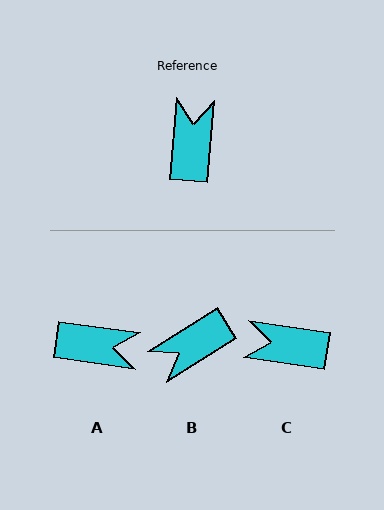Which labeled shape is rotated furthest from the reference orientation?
B, about 127 degrees away.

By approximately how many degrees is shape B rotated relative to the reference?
Approximately 127 degrees counter-clockwise.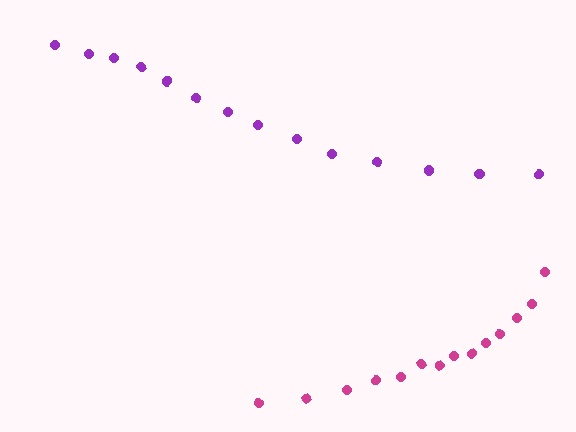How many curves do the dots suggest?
There are 2 distinct paths.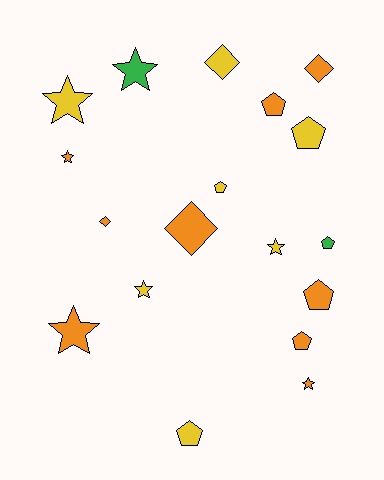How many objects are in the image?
There are 18 objects.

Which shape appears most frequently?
Star, with 7 objects.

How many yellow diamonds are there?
There is 1 yellow diamond.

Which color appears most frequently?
Orange, with 9 objects.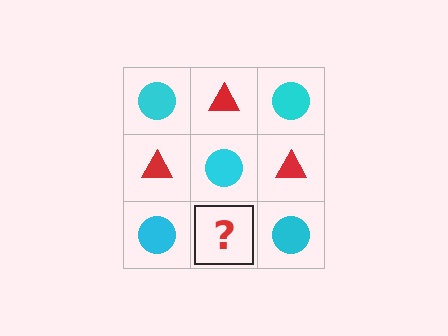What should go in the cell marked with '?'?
The missing cell should contain a red triangle.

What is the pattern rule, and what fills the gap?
The rule is that it alternates cyan circle and red triangle in a checkerboard pattern. The gap should be filled with a red triangle.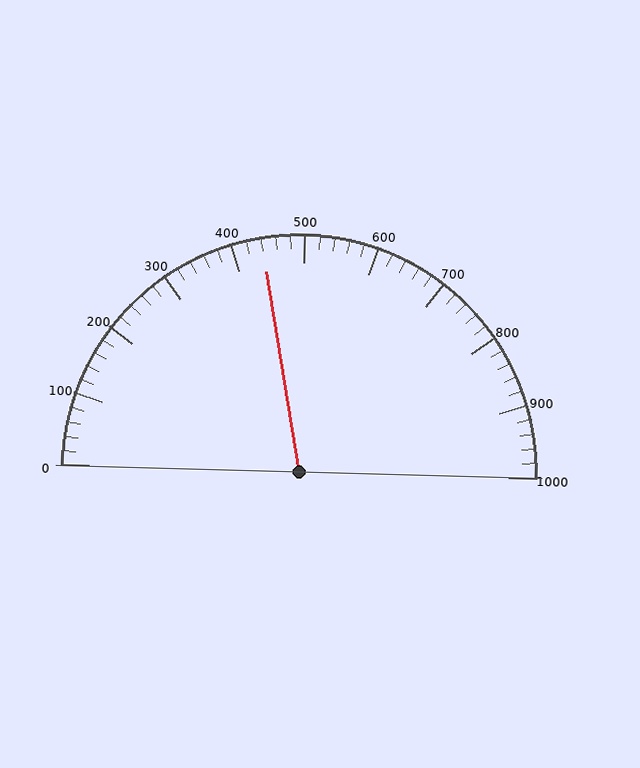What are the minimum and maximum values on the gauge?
The gauge ranges from 0 to 1000.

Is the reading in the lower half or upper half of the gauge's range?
The reading is in the lower half of the range (0 to 1000).